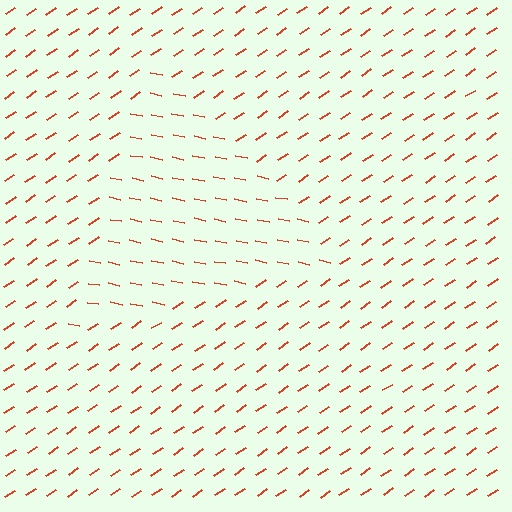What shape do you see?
I see a triangle.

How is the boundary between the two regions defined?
The boundary is defined purely by a change in line orientation (approximately 45 degrees difference). All lines are the same color and thickness.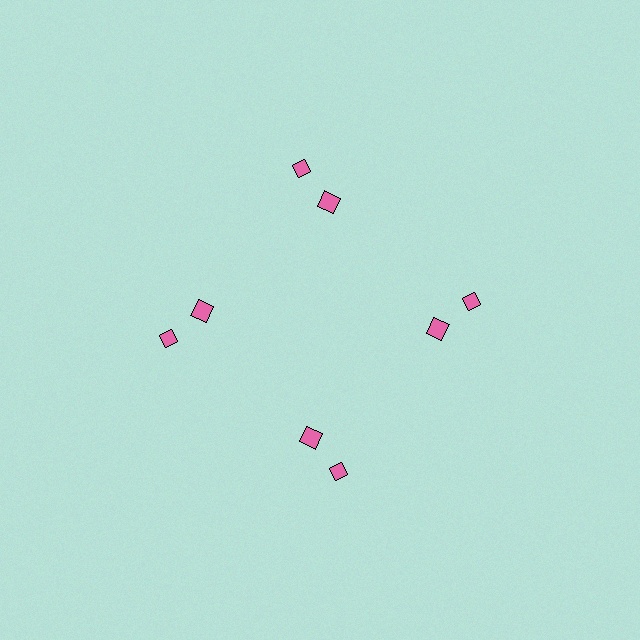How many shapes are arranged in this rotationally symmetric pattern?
There are 8 shapes, arranged in 4 groups of 2.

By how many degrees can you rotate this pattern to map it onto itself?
The pattern maps onto itself every 90 degrees of rotation.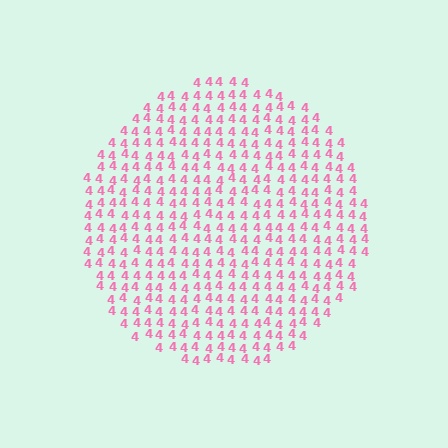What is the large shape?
The large shape is a circle.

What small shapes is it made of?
It is made of small digit 4's.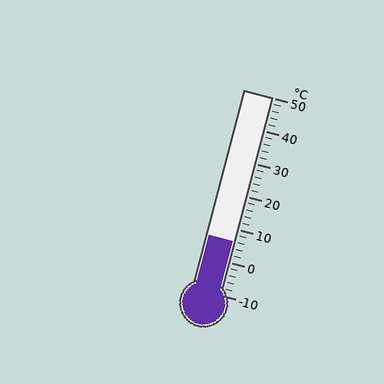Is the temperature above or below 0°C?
The temperature is above 0°C.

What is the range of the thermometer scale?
The thermometer scale ranges from -10°C to 50°C.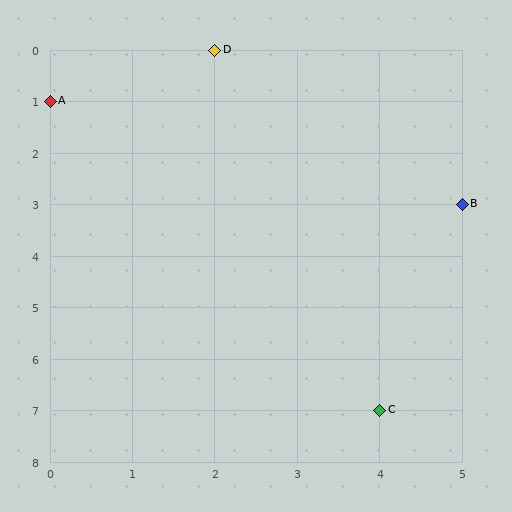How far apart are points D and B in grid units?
Points D and B are 3 columns and 3 rows apart (about 4.2 grid units diagonally).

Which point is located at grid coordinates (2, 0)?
Point D is at (2, 0).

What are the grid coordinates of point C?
Point C is at grid coordinates (4, 7).